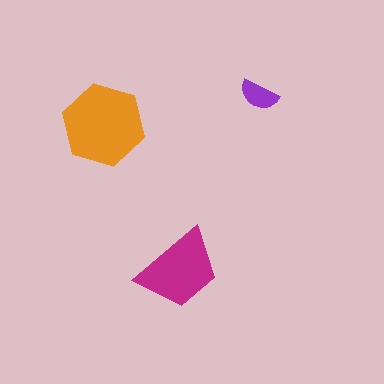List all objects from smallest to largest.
The purple semicircle, the magenta trapezoid, the orange hexagon.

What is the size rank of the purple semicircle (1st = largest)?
3rd.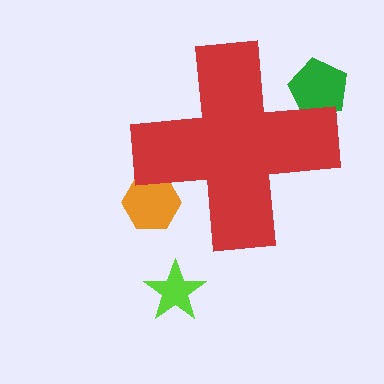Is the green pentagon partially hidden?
Yes, the green pentagon is partially hidden behind the red cross.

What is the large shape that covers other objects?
A red cross.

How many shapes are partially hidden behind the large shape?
2 shapes are partially hidden.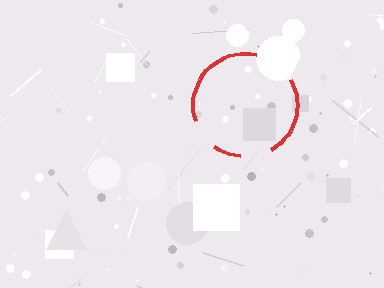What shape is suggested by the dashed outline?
The dashed outline suggests a circle.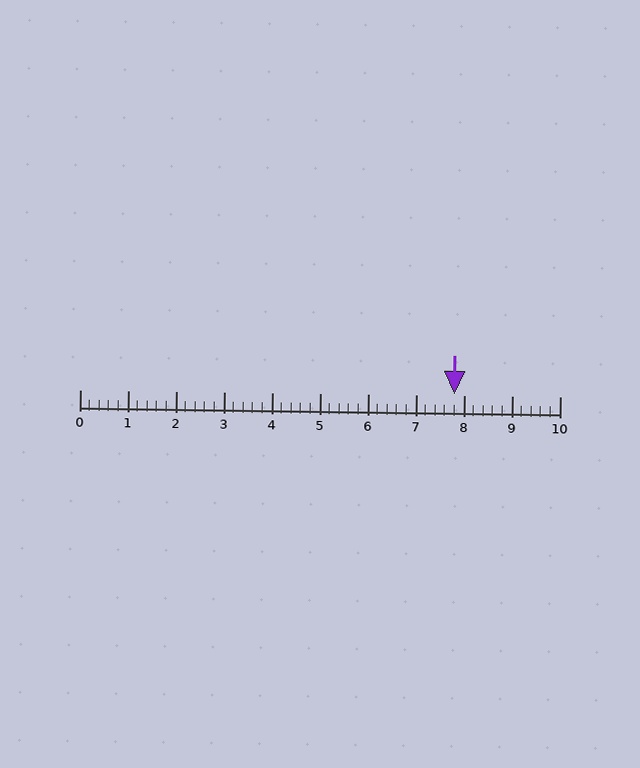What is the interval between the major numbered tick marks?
The major tick marks are spaced 1 units apart.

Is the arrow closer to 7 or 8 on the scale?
The arrow is closer to 8.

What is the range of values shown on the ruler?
The ruler shows values from 0 to 10.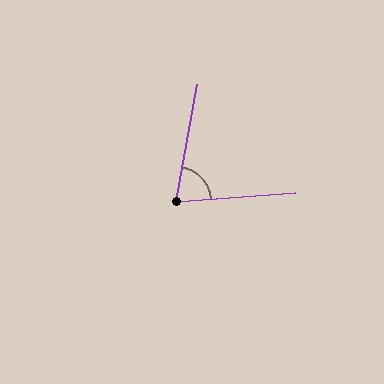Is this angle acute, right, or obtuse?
It is acute.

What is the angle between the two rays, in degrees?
Approximately 75 degrees.